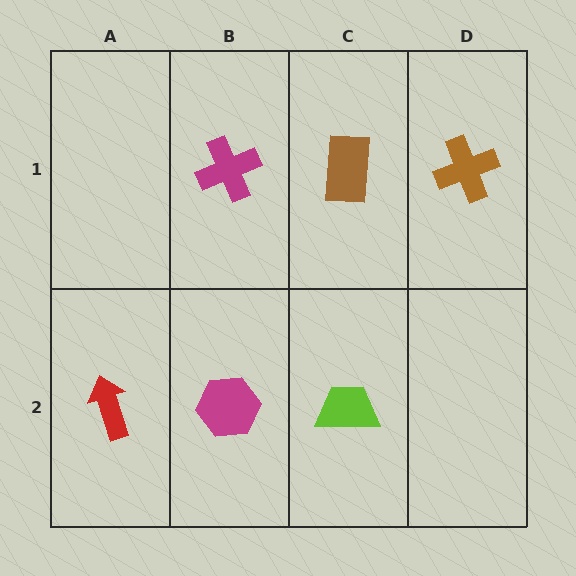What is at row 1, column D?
A brown cross.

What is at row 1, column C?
A brown rectangle.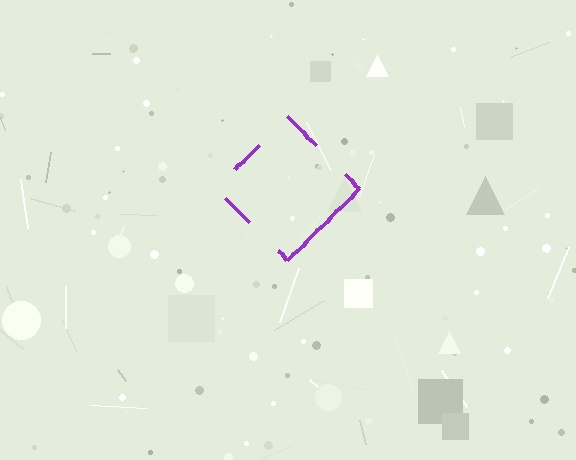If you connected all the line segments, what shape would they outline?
They would outline a diamond.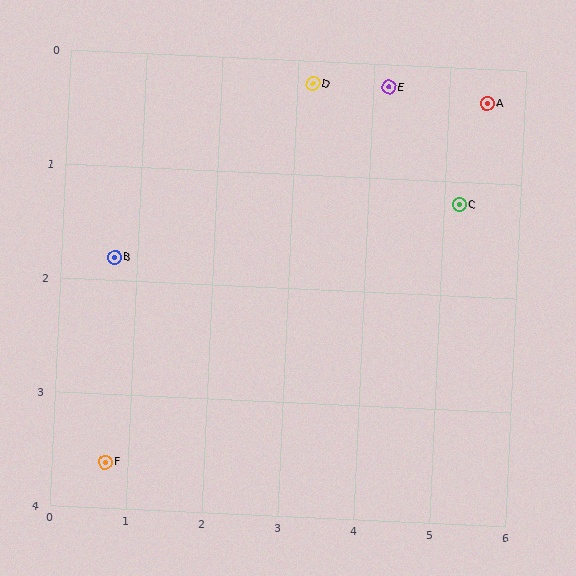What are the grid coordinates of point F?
Point F is at approximately (0.7, 3.6).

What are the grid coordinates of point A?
Point A is at approximately (5.5, 0.3).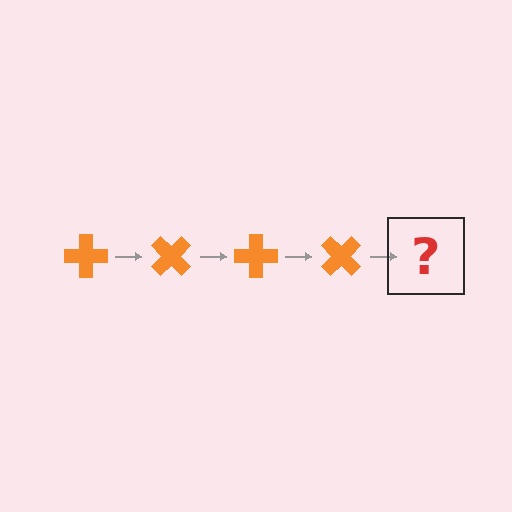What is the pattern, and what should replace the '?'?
The pattern is that the cross rotates 45 degrees each step. The '?' should be an orange cross rotated 180 degrees.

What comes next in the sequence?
The next element should be an orange cross rotated 180 degrees.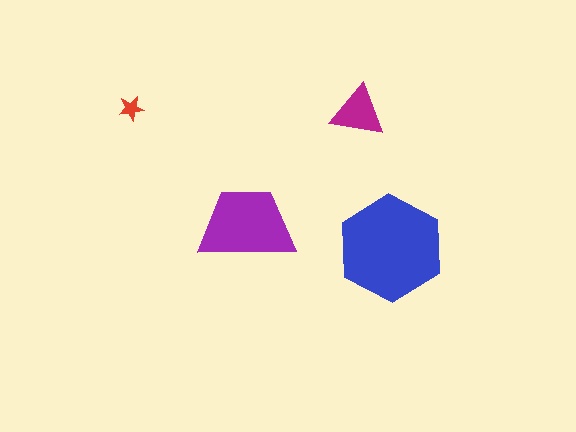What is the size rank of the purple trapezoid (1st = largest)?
2nd.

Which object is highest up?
The red star is topmost.